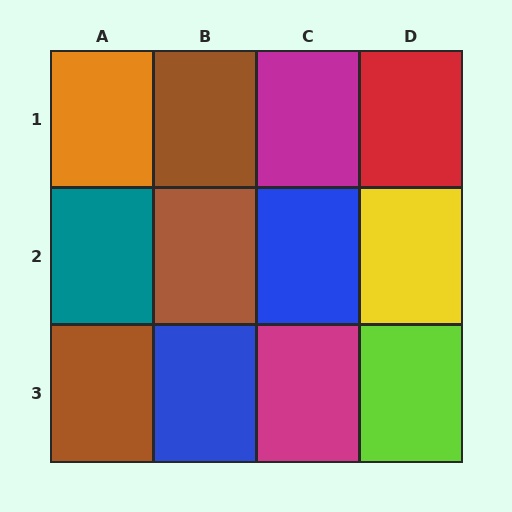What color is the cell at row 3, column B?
Blue.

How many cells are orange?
1 cell is orange.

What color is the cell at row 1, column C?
Magenta.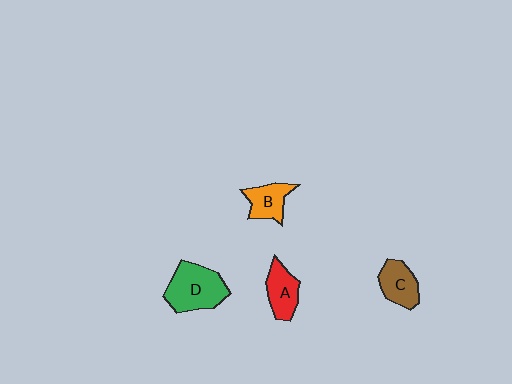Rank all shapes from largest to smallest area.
From largest to smallest: D (green), A (red), C (brown), B (orange).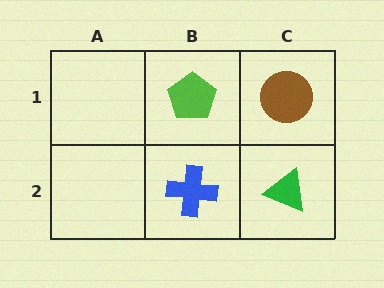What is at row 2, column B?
A blue cross.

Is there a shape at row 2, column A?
No, that cell is empty.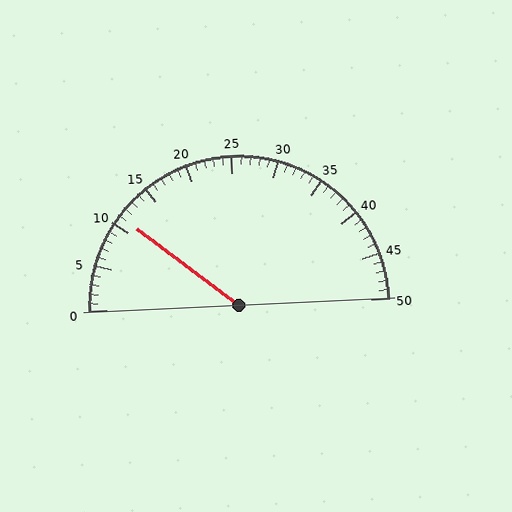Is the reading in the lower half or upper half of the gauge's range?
The reading is in the lower half of the range (0 to 50).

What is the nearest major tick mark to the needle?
The nearest major tick mark is 10.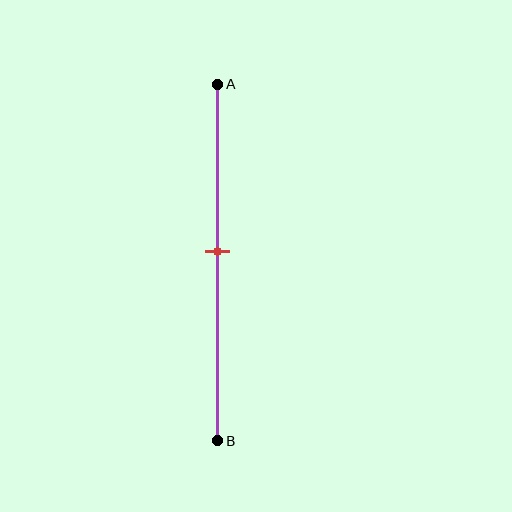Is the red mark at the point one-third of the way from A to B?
No, the mark is at about 45% from A, not at the 33% one-third point.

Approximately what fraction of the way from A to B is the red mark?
The red mark is approximately 45% of the way from A to B.